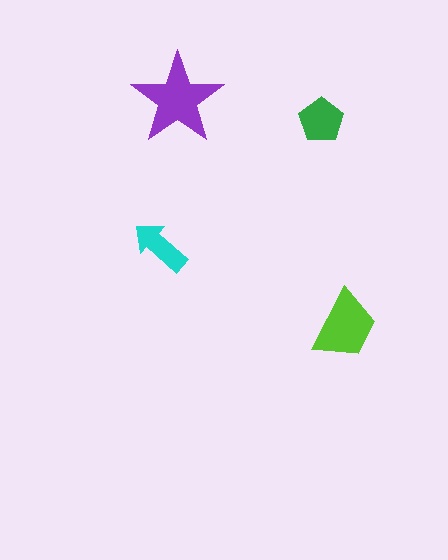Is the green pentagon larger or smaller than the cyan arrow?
Larger.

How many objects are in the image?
There are 4 objects in the image.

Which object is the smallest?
The cyan arrow.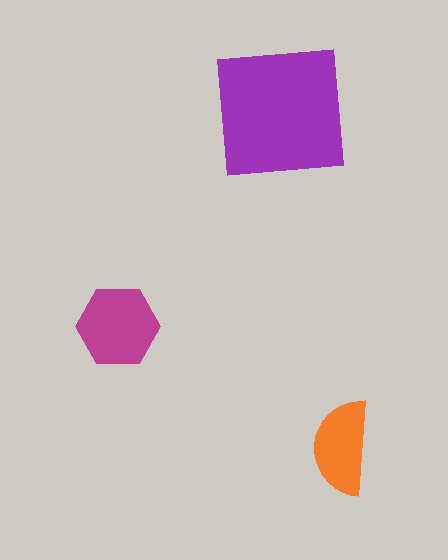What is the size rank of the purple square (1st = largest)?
1st.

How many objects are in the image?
There are 3 objects in the image.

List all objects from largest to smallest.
The purple square, the magenta hexagon, the orange semicircle.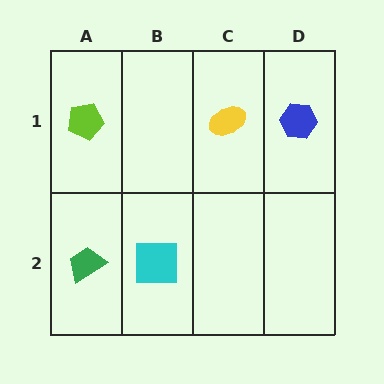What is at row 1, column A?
A lime pentagon.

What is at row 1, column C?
A yellow ellipse.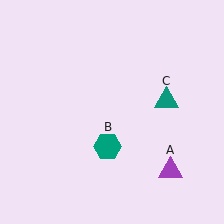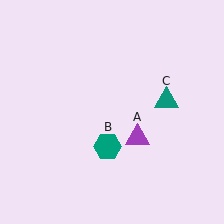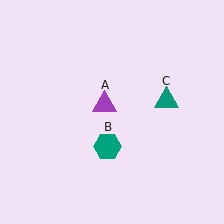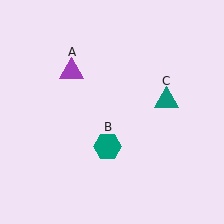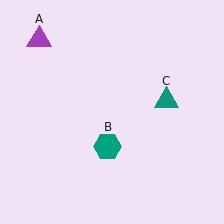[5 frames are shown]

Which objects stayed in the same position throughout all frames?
Teal hexagon (object B) and teal triangle (object C) remained stationary.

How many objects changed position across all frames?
1 object changed position: purple triangle (object A).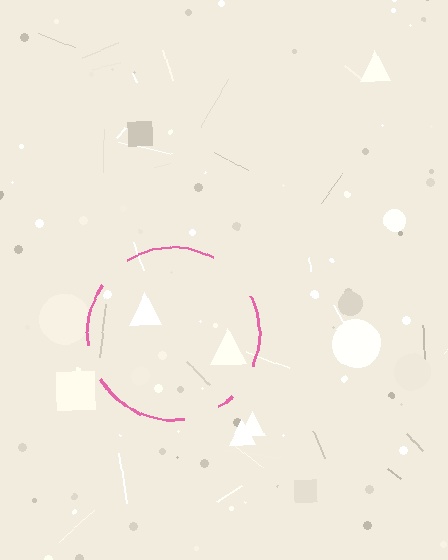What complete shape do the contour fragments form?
The contour fragments form a circle.